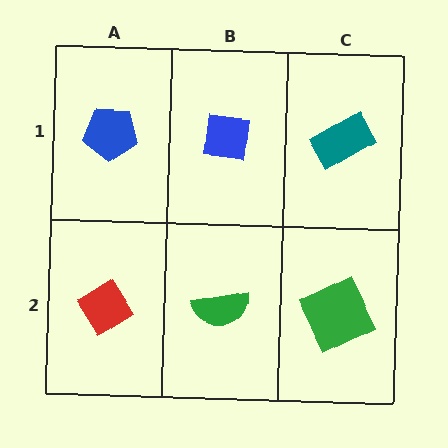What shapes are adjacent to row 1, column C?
A green square (row 2, column C), a blue square (row 1, column B).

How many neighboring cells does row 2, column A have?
2.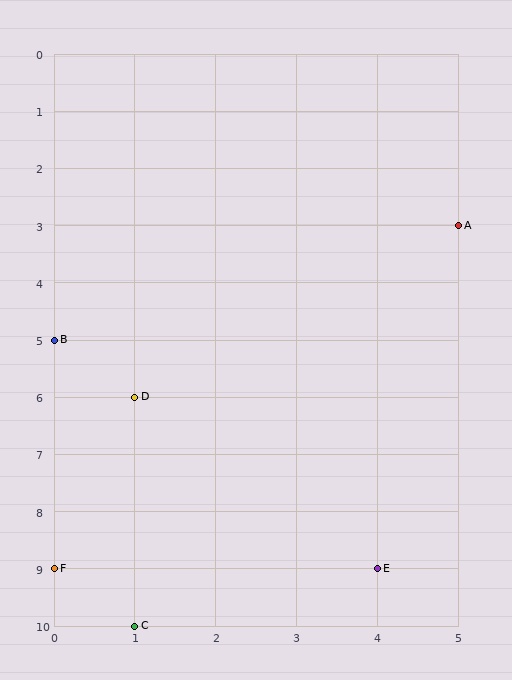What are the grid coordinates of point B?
Point B is at grid coordinates (0, 5).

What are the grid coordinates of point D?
Point D is at grid coordinates (1, 6).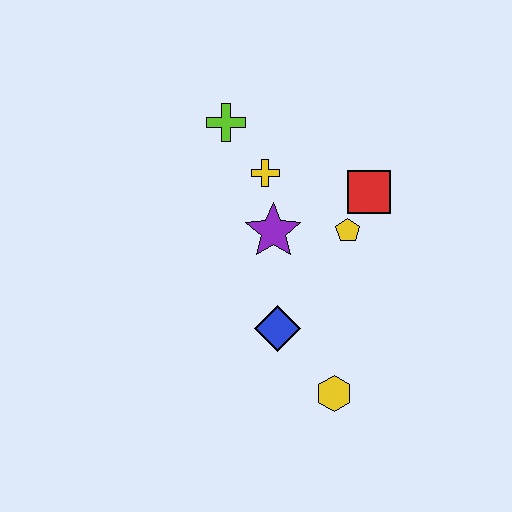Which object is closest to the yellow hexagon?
The blue diamond is closest to the yellow hexagon.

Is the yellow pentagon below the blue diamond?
No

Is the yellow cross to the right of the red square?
No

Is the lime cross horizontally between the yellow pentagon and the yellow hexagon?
No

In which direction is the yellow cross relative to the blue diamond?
The yellow cross is above the blue diamond.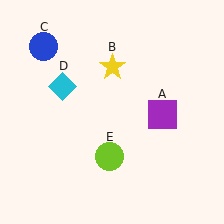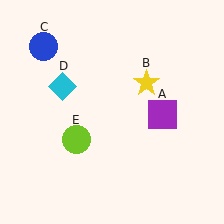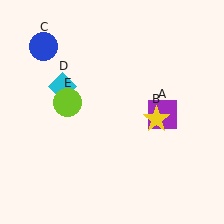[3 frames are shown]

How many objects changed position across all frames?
2 objects changed position: yellow star (object B), lime circle (object E).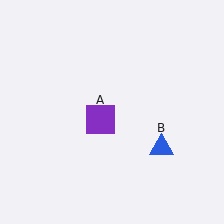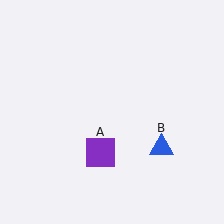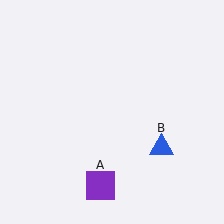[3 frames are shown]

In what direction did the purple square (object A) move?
The purple square (object A) moved down.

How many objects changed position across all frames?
1 object changed position: purple square (object A).